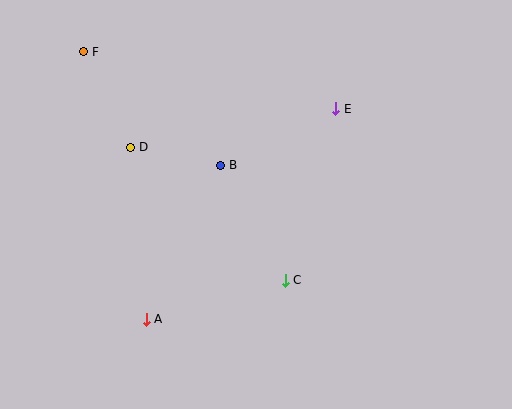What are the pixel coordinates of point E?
Point E is at (335, 109).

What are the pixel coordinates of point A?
Point A is at (146, 319).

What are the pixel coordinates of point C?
Point C is at (285, 280).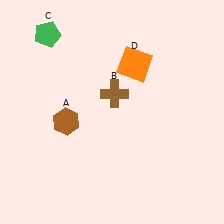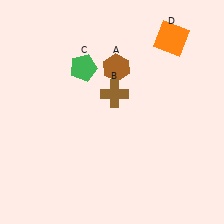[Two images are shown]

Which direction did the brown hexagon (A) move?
The brown hexagon (A) moved up.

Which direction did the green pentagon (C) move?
The green pentagon (C) moved right.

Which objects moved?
The objects that moved are: the brown hexagon (A), the green pentagon (C), the orange square (D).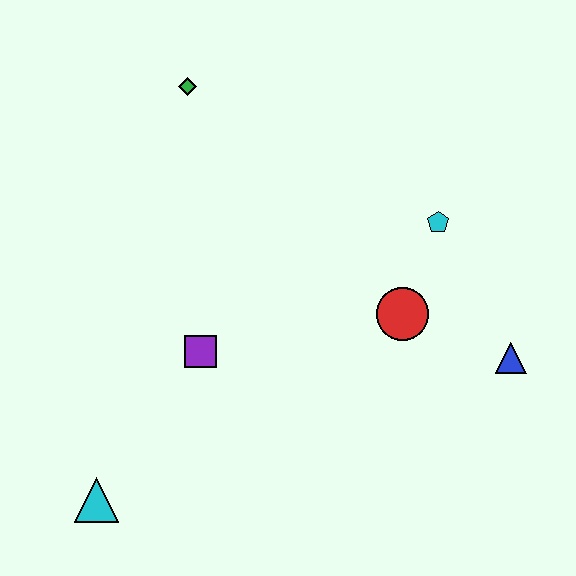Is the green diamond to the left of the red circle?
Yes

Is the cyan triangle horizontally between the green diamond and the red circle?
No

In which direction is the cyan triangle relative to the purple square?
The cyan triangle is below the purple square.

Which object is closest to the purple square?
The cyan triangle is closest to the purple square.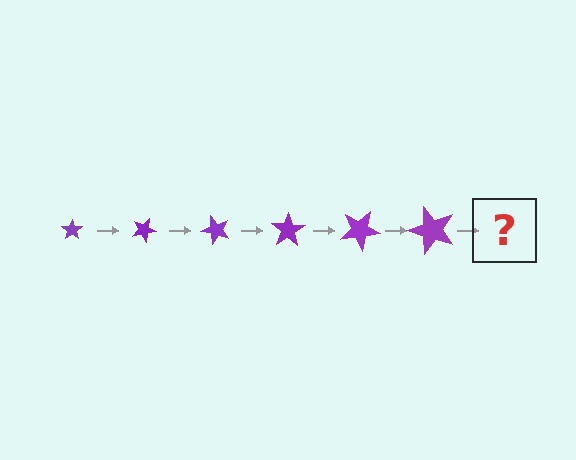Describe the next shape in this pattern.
It should be a star, larger than the previous one and rotated 150 degrees from the start.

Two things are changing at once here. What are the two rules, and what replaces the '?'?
The two rules are that the star grows larger each step and it rotates 25 degrees each step. The '?' should be a star, larger than the previous one and rotated 150 degrees from the start.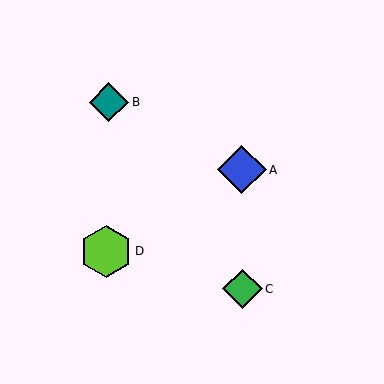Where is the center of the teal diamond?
The center of the teal diamond is at (109, 102).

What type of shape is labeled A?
Shape A is a blue diamond.